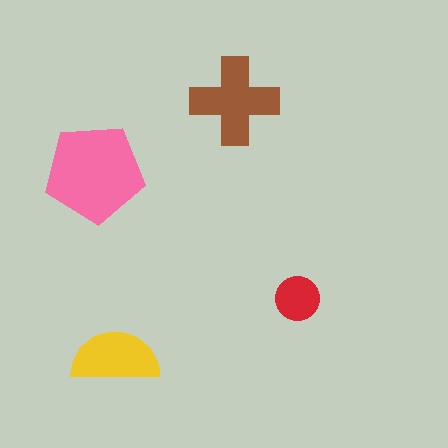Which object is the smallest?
The red circle.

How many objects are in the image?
There are 4 objects in the image.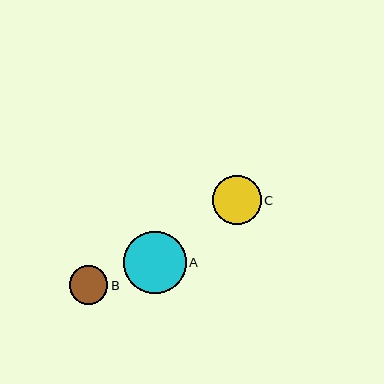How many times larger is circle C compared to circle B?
Circle C is approximately 1.3 times the size of circle B.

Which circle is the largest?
Circle A is the largest with a size of approximately 62 pixels.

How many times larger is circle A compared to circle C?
Circle A is approximately 1.3 times the size of circle C.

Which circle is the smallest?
Circle B is the smallest with a size of approximately 38 pixels.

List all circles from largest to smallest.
From largest to smallest: A, C, B.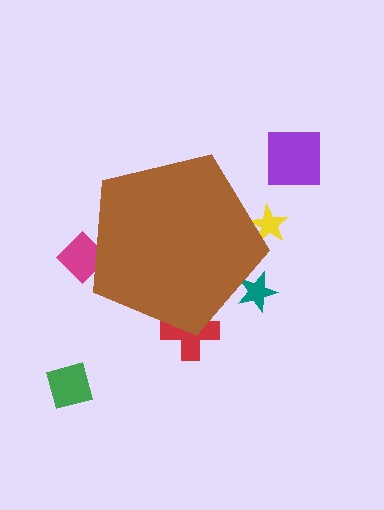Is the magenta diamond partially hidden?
Yes, the magenta diamond is partially hidden behind the brown pentagon.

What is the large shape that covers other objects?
A brown pentagon.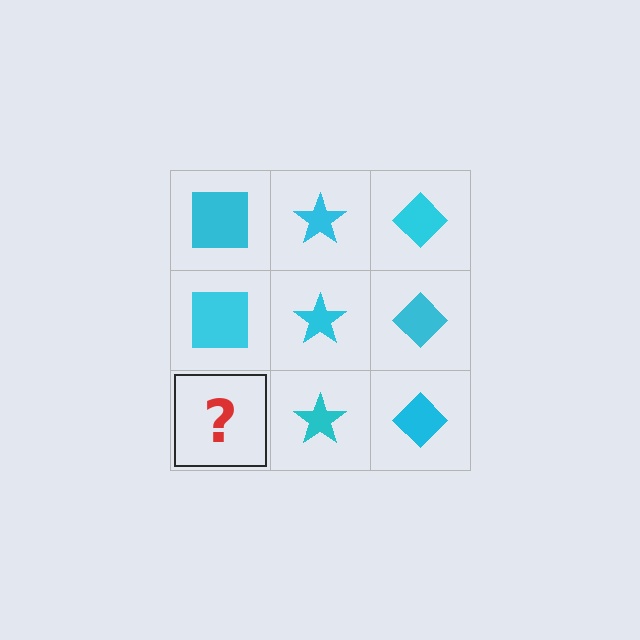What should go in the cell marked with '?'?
The missing cell should contain a cyan square.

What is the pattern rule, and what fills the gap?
The rule is that each column has a consistent shape. The gap should be filled with a cyan square.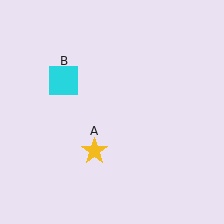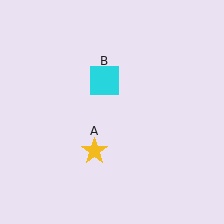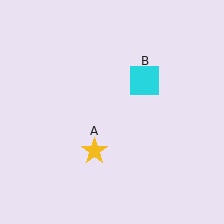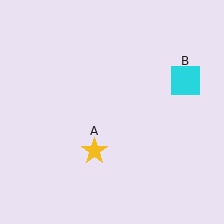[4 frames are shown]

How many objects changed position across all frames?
1 object changed position: cyan square (object B).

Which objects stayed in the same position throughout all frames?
Yellow star (object A) remained stationary.